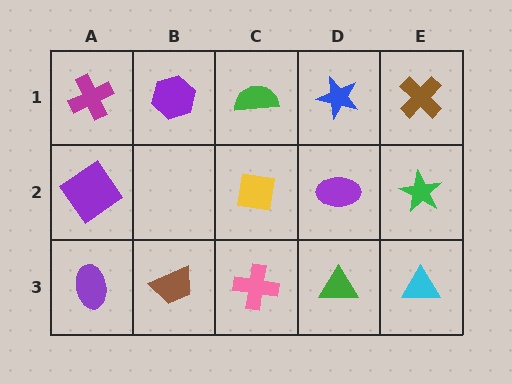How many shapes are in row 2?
4 shapes.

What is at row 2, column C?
A yellow square.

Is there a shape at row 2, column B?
No, that cell is empty.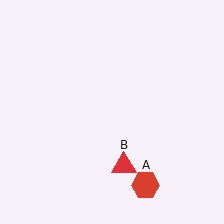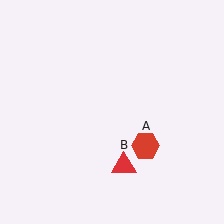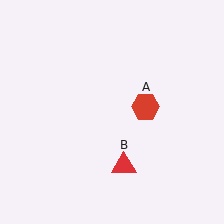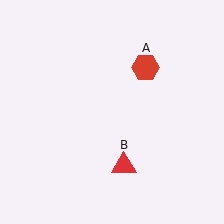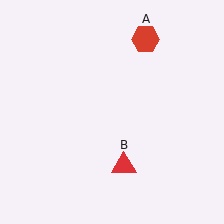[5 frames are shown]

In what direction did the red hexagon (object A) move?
The red hexagon (object A) moved up.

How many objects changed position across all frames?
1 object changed position: red hexagon (object A).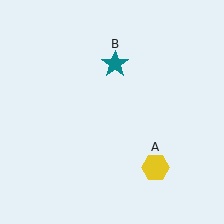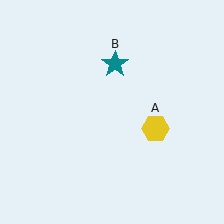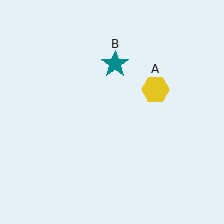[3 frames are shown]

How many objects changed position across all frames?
1 object changed position: yellow hexagon (object A).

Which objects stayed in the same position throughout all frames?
Teal star (object B) remained stationary.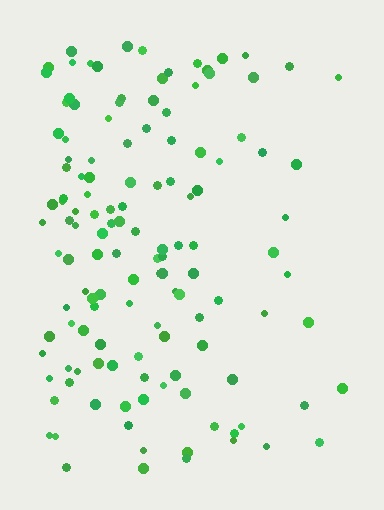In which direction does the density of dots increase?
From right to left, with the left side densest.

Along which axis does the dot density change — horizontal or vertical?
Horizontal.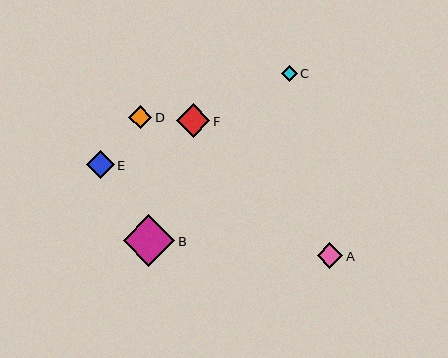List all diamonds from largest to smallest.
From largest to smallest: B, F, E, A, D, C.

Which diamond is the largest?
Diamond B is the largest with a size of approximately 52 pixels.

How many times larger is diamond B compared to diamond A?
Diamond B is approximately 2.0 times the size of diamond A.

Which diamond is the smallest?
Diamond C is the smallest with a size of approximately 16 pixels.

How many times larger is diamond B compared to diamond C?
Diamond B is approximately 3.3 times the size of diamond C.